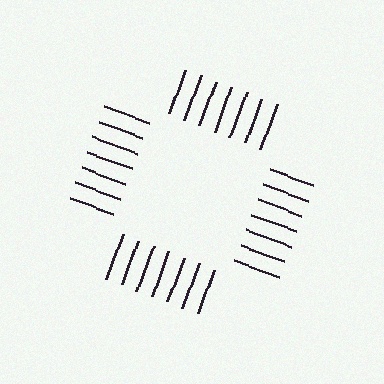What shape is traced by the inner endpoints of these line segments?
An illusory square — the line segments terminate on its edges but no continuous stroke is drawn.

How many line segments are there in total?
28 — 7 along each of the 4 edges.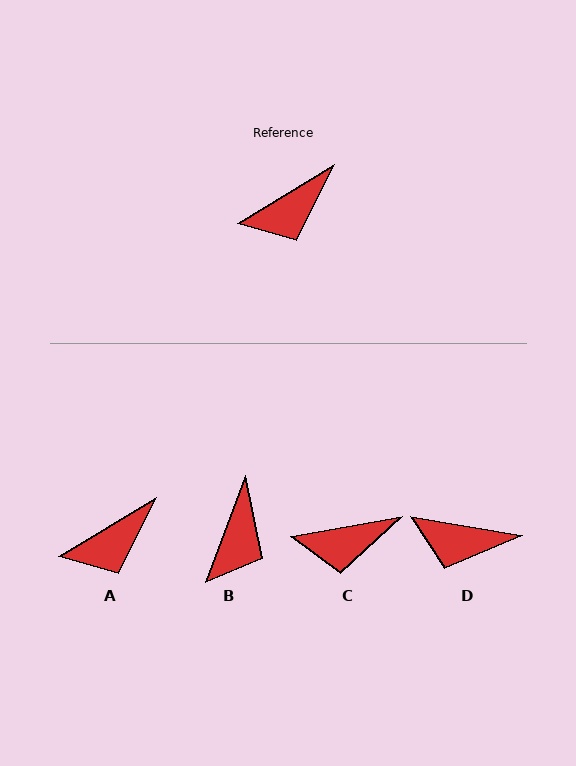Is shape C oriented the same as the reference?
No, it is off by about 21 degrees.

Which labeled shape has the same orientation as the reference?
A.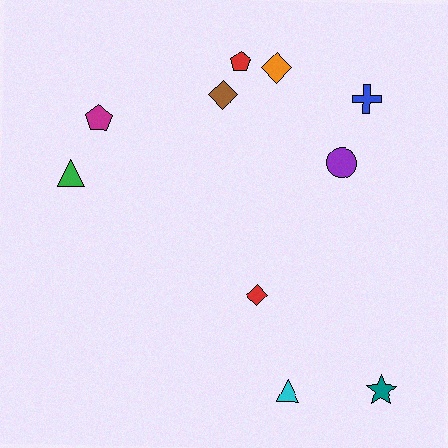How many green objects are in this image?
There is 1 green object.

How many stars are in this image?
There is 1 star.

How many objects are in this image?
There are 10 objects.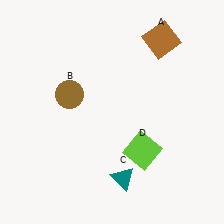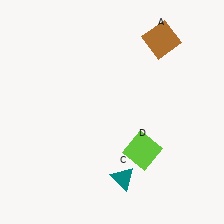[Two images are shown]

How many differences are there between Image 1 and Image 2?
There is 1 difference between the two images.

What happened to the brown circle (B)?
The brown circle (B) was removed in Image 2. It was in the top-left area of Image 1.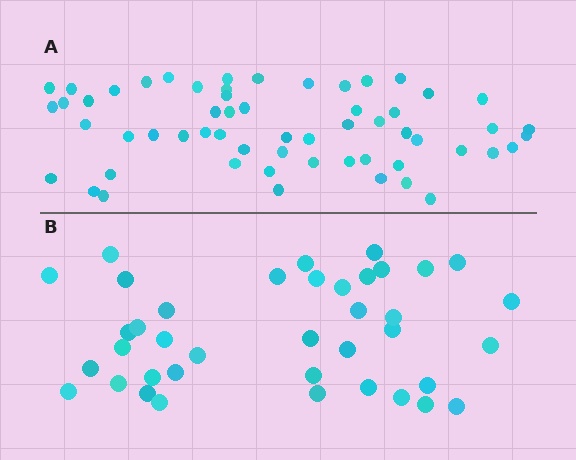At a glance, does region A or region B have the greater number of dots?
Region A (the top region) has more dots.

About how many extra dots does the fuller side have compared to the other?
Region A has approximately 20 more dots than region B.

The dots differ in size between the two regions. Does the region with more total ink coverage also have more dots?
No. Region B has more total ink coverage because its dots are larger, but region A actually contains more individual dots. Total area can be misleading — the number of items is what matters here.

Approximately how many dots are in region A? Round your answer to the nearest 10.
About 60 dots. (The exact count is 58, which rounds to 60.)